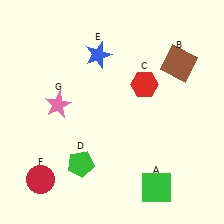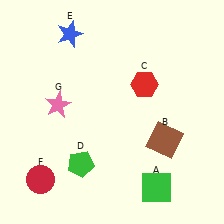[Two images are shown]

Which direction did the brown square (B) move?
The brown square (B) moved down.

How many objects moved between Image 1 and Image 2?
2 objects moved between the two images.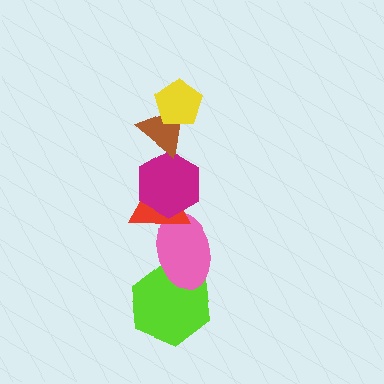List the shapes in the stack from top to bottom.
From top to bottom: the yellow pentagon, the brown triangle, the magenta hexagon, the red triangle, the pink ellipse, the lime hexagon.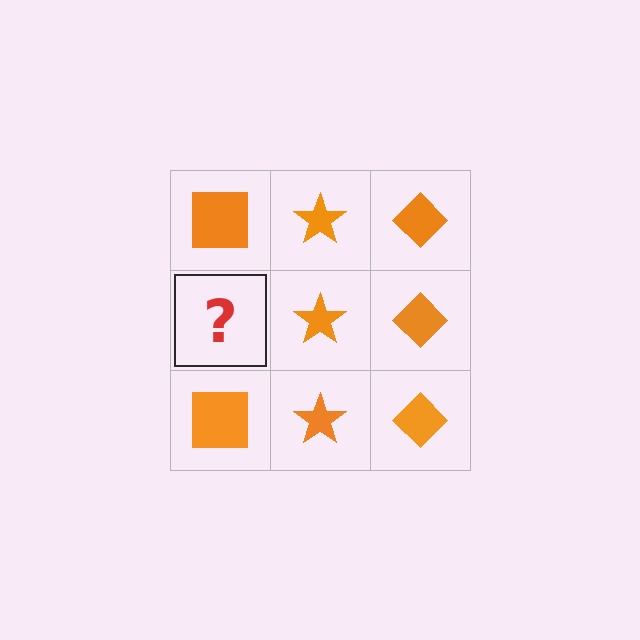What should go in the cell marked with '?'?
The missing cell should contain an orange square.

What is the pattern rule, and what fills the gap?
The rule is that each column has a consistent shape. The gap should be filled with an orange square.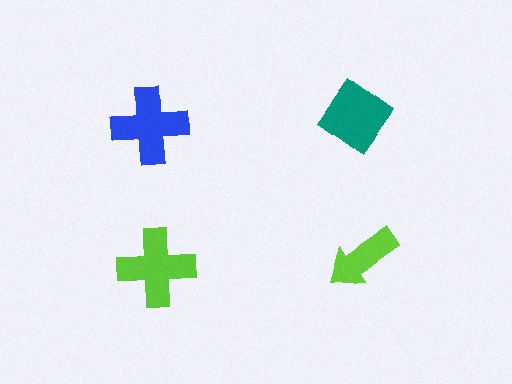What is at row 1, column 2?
A teal diamond.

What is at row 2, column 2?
A lime arrow.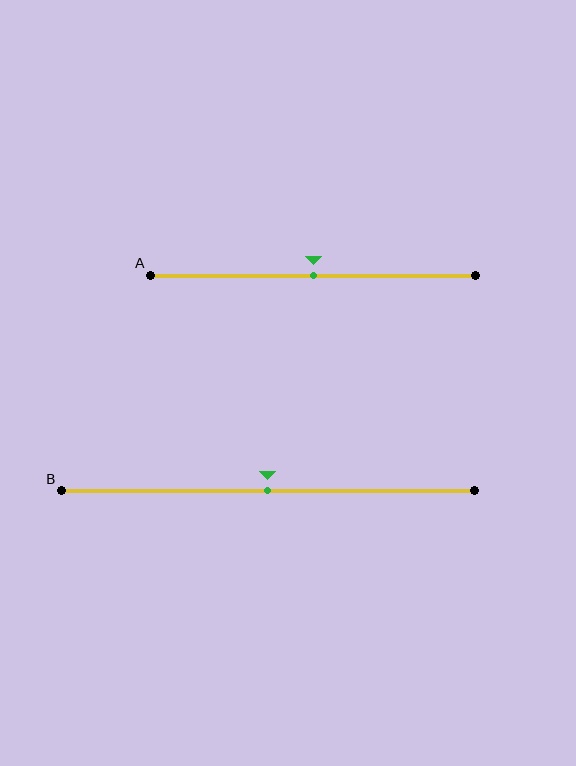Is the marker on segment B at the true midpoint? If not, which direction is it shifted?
Yes, the marker on segment B is at the true midpoint.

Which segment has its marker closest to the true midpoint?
Segment A has its marker closest to the true midpoint.